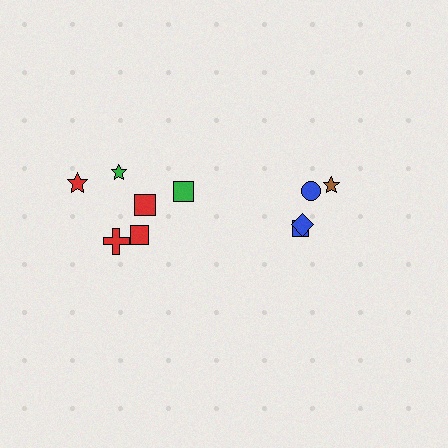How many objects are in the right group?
There are 4 objects.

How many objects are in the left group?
There are 6 objects.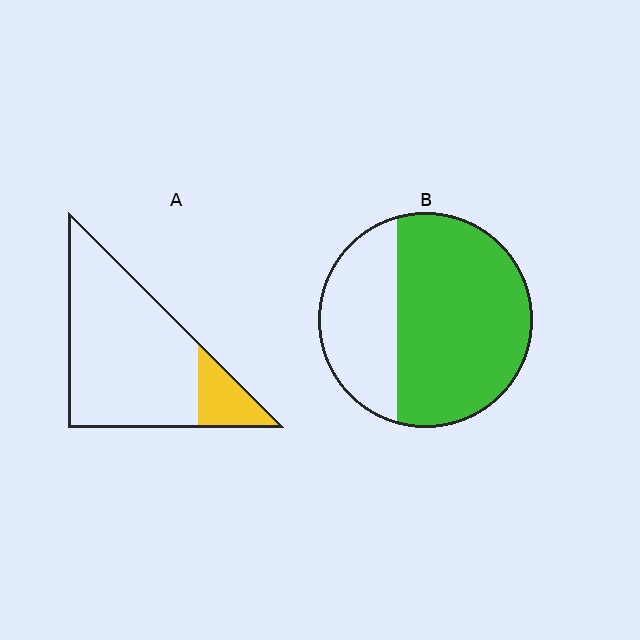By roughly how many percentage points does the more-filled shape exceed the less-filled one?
By roughly 50 percentage points (B over A).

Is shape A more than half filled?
No.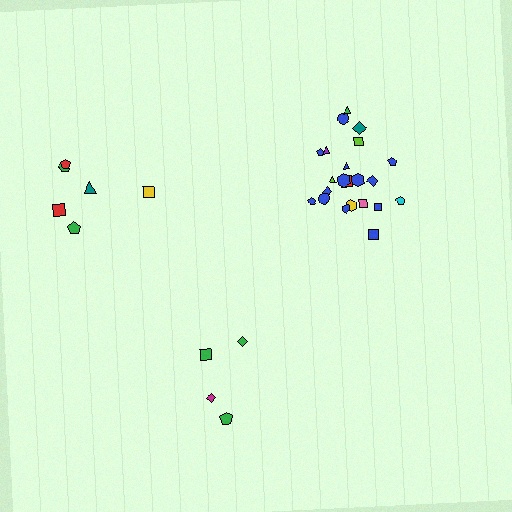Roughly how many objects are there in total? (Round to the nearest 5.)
Roughly 35 objects in total.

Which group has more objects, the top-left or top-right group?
The top-right group.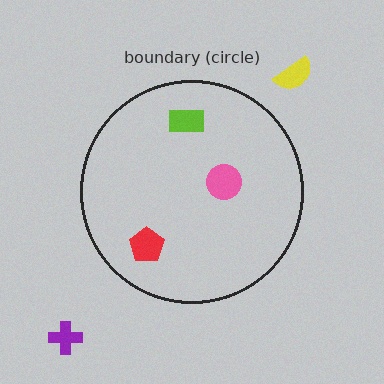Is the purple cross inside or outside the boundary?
Outside.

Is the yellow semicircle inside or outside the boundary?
Outside.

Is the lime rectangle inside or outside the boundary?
Inside.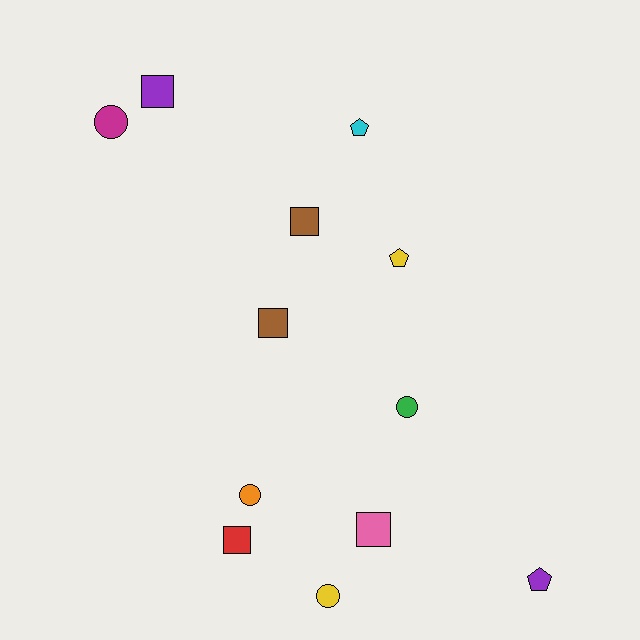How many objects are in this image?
There are 12 objects.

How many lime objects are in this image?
There are no lime objects.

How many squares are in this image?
There are 5 squares.